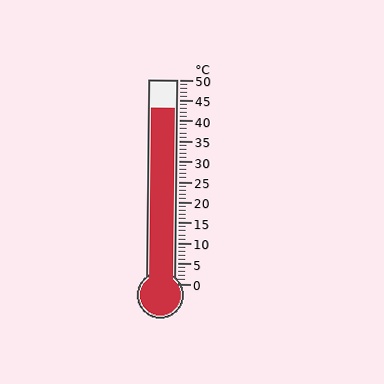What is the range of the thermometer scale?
The thermometer scale ranges from 0°C to 50°C.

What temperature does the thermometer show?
The thermometer shows approximately 43°C.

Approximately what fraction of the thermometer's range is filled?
The thermometer is filled to approximately 85% of its range.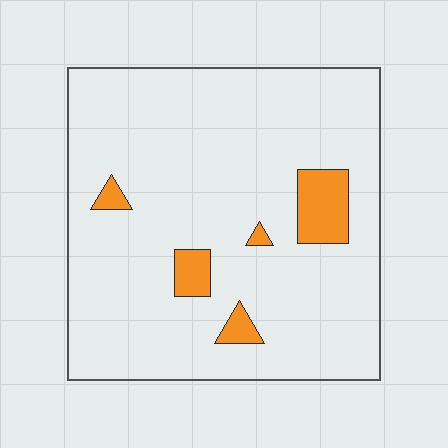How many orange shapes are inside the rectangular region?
5.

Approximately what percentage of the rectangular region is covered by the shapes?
Approximately 10%.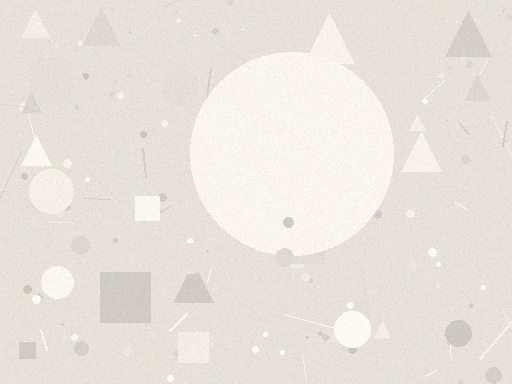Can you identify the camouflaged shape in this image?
The camouflaged shape is a circle.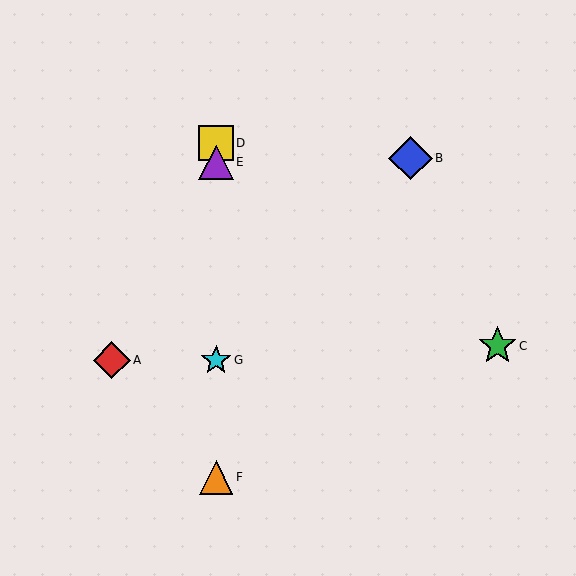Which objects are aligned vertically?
Objects D, E, F, G are aligned vertically.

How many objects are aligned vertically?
4 objects (D, E, F, G) are aligned vertically.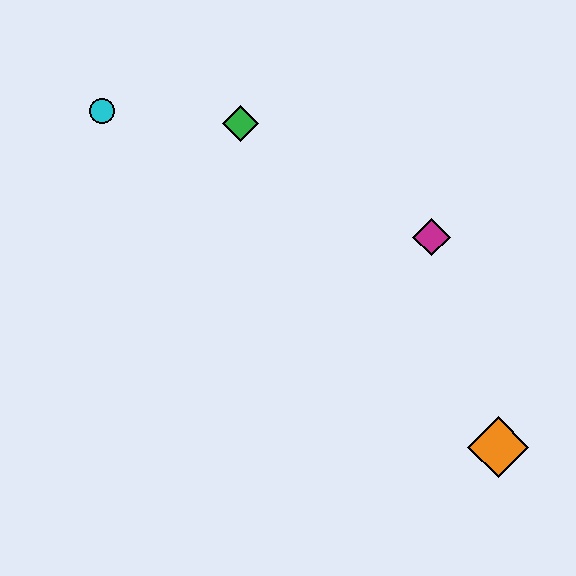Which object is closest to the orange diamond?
The magenta diamond is closest to the orange diamond.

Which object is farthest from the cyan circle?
The orange diamond is farthest from the cyan circle.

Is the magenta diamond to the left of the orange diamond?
Yes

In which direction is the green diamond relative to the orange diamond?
The green diamond is above the orange diamond.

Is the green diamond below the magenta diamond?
No